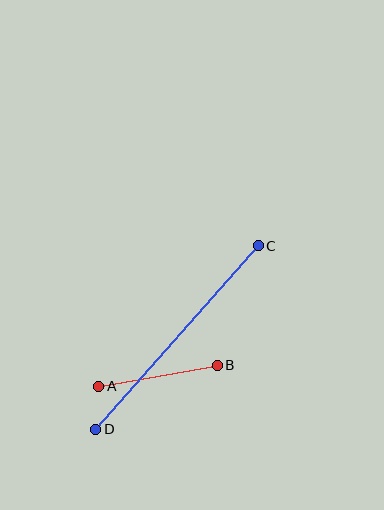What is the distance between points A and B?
The distance is approximately 120 pixels.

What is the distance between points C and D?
The distance is approximately 245 pixels.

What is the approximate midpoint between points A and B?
The midpoint is at approximately (158, 376) pixels.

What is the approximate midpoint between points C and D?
The midpoint is at approximately (177, 337) pixels.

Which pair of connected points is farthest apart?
Points C and D are farthest apart.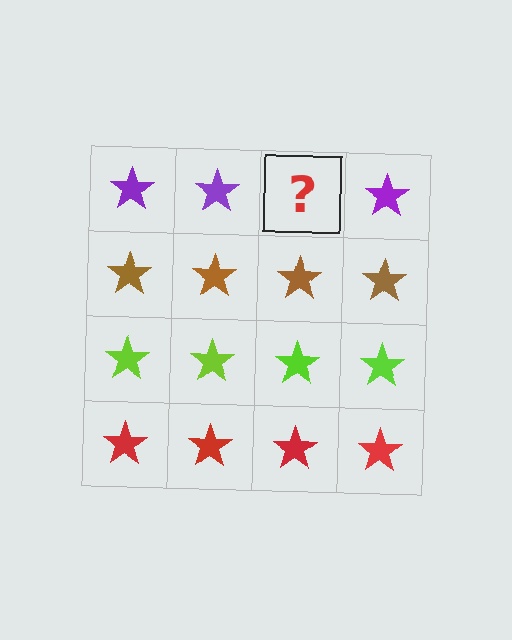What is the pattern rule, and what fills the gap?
The rule is that each row has a consistent color. The gap should be filled with a purple star.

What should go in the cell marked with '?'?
The missing cell should contain a purple star.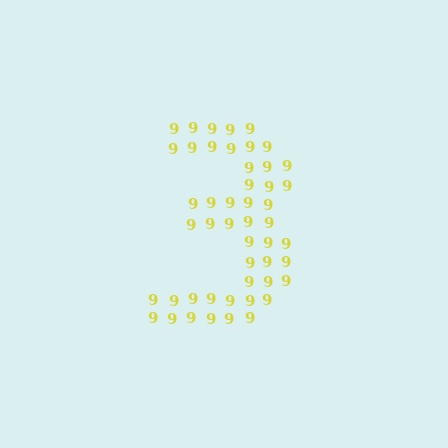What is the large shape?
The large shape is the digit 3.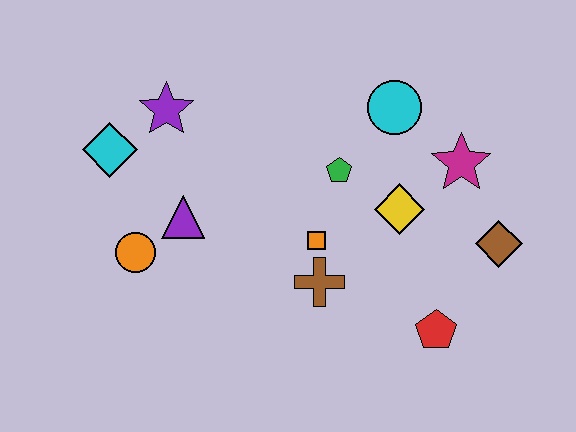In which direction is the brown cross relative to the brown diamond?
The brown cross is to the left of the brown diamond.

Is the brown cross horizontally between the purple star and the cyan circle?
Yes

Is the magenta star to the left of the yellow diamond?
No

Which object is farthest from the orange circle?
The brown diamond is farthest from the orange circle.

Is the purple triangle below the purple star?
Yes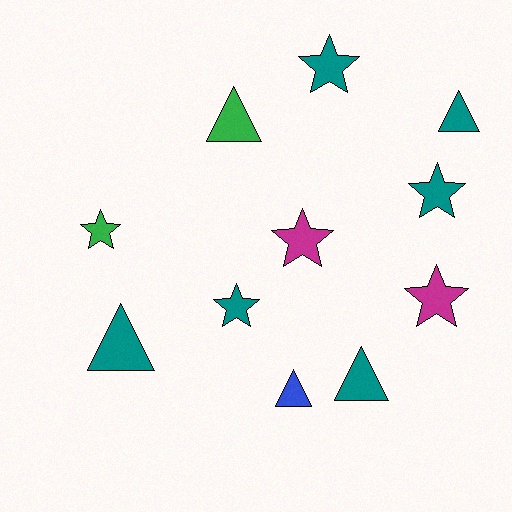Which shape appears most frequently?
Star, with 6 objects.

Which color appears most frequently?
Teal, with 6 objects.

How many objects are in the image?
There are 11 objects.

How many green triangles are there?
There is 1 green triangle.